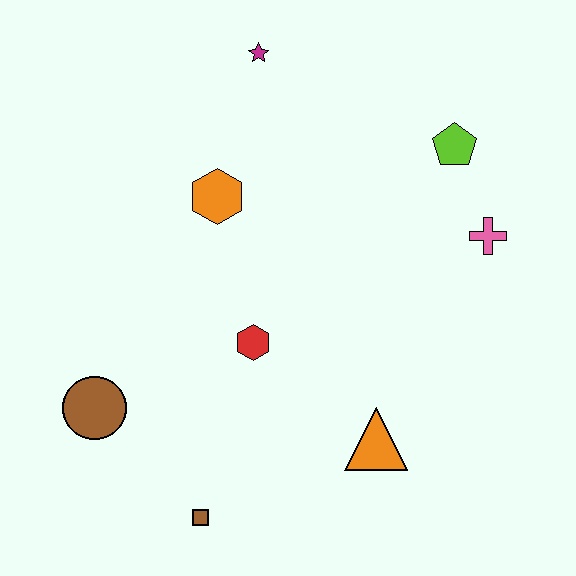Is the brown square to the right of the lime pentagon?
No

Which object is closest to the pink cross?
The lime pentagon is closest to the pink cross.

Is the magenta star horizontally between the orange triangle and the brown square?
Yes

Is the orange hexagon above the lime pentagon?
No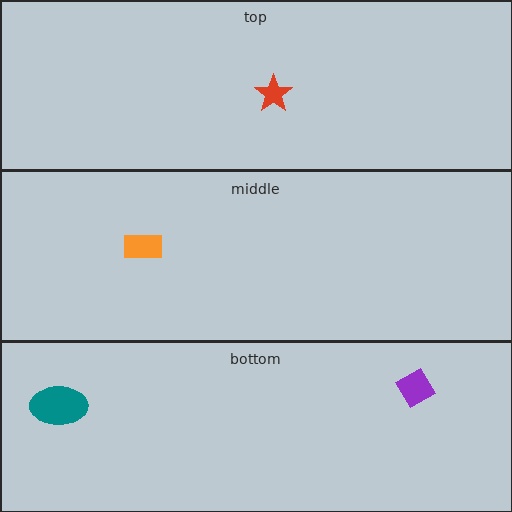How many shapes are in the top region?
1.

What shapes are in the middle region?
The orange rectangle.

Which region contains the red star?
The top region.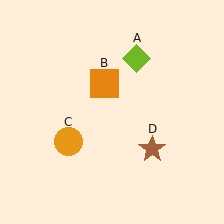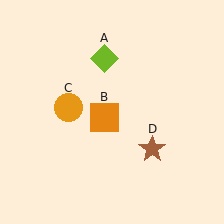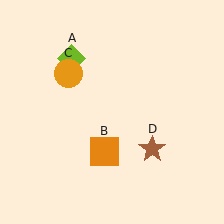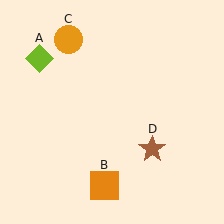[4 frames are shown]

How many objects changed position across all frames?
3 objects changed position: lime diamond (object A), orange square (object B), orange circle (object C).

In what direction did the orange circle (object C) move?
The orange circle (object C) moved up.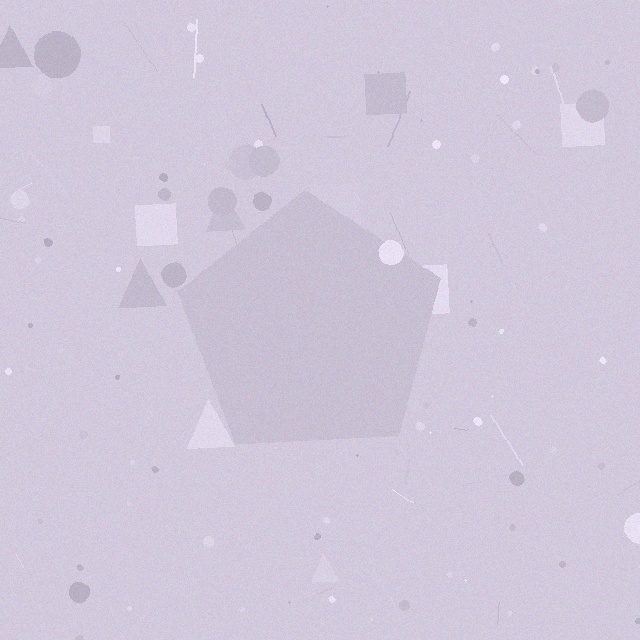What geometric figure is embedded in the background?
A pentagon is embedded in the background.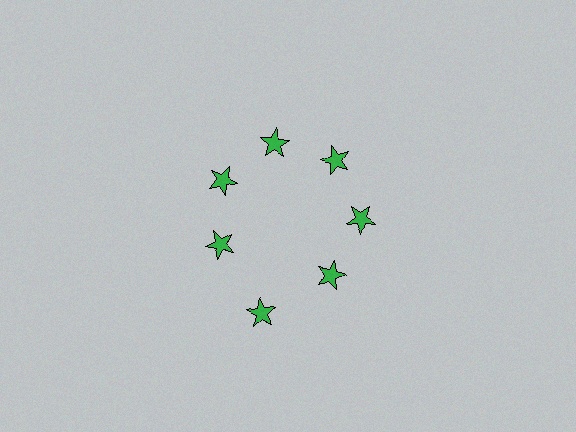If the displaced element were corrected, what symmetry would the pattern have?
It would have 7-fold rotational symmetry — the pattern would map onto itself every 51 degrees.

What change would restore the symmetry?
The symmetry would be restored by moving it inward, back onto the ring so that all 7 stars sit at equal angles and equal distance from the center.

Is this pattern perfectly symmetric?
No. The 7 green stars are arranged in a ring, but one element near the 6 o'clock position is pushed outward from the center, breaking the 7-fold rotational symmetry.